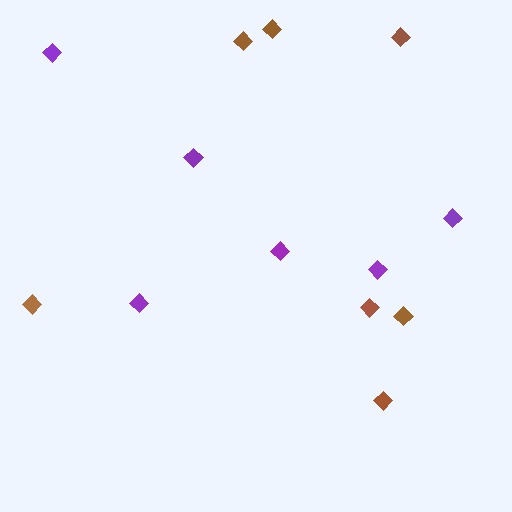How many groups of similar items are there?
There are 2 groups: one group of brown diamonds (7) and one group of purple diamonds (6).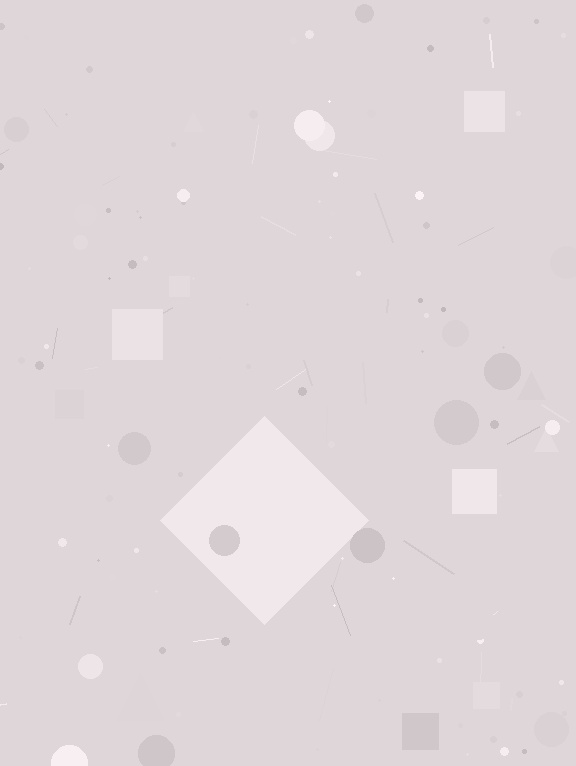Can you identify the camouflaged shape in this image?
The camouflaged shape is a diamond.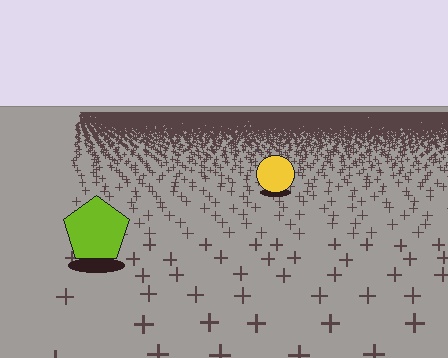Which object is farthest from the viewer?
The yellow circle is farthest from the viewer. It appears smaller and the ground texture around it is denser.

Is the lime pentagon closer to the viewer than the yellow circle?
Yes. The lime pentagon is closer — you can tell from the texture gradient: the ground texture is coarser near it.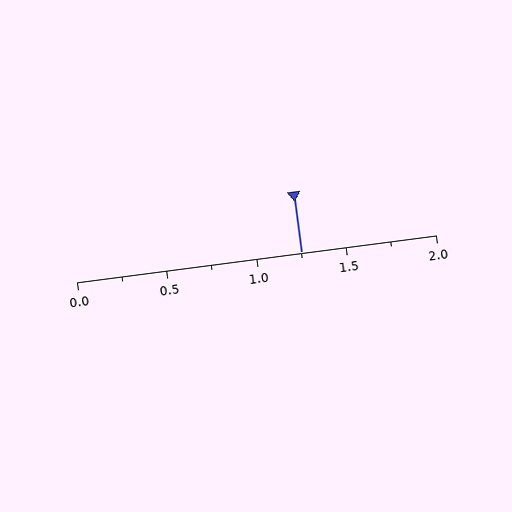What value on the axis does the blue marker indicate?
The marker indicates approximately 1.25.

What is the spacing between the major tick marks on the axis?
The major ticks are spaced 0.5 apart.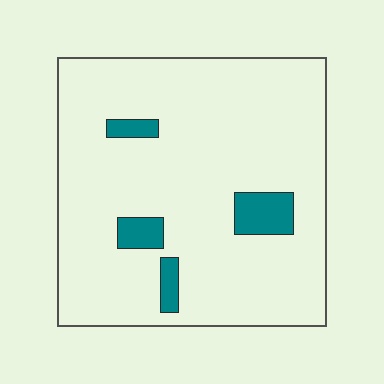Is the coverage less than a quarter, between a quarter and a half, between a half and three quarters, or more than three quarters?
Less than a quarter.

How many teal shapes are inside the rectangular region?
4.